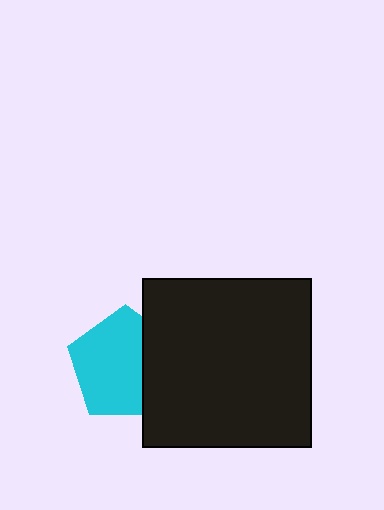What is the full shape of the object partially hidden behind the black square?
The partially hidden object is a cyan pentagon.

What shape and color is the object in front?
The object in front is a black square.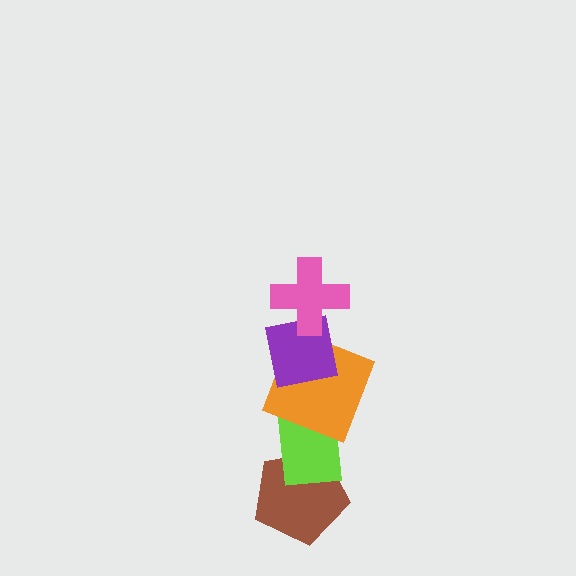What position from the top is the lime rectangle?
The lime rectangle is 4th from the top.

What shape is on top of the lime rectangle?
The orange square is on top of the lime rectangle.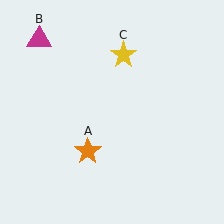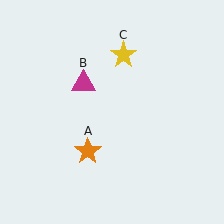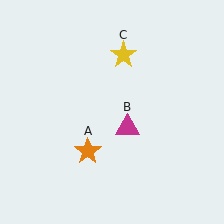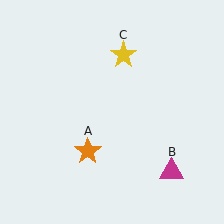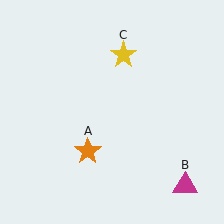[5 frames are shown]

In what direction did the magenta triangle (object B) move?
The magenta triangle (object B) moved down and to the right.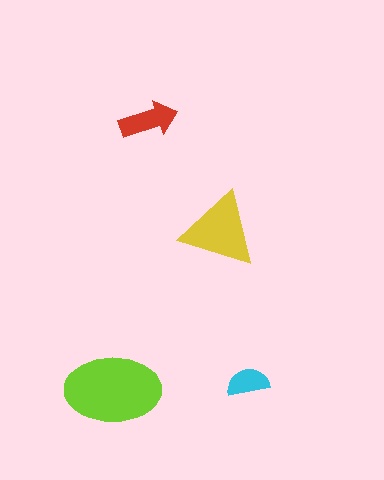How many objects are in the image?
There are 4 objects in the image.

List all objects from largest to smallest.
The lime ellipse, the yellow triangle, the red arrow, the cyan semicircle.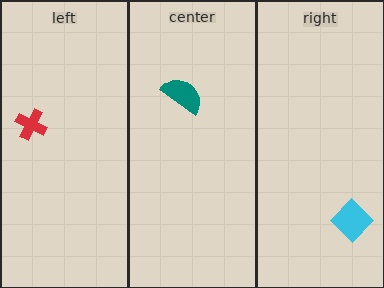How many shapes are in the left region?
1.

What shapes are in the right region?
The cyan diamond.